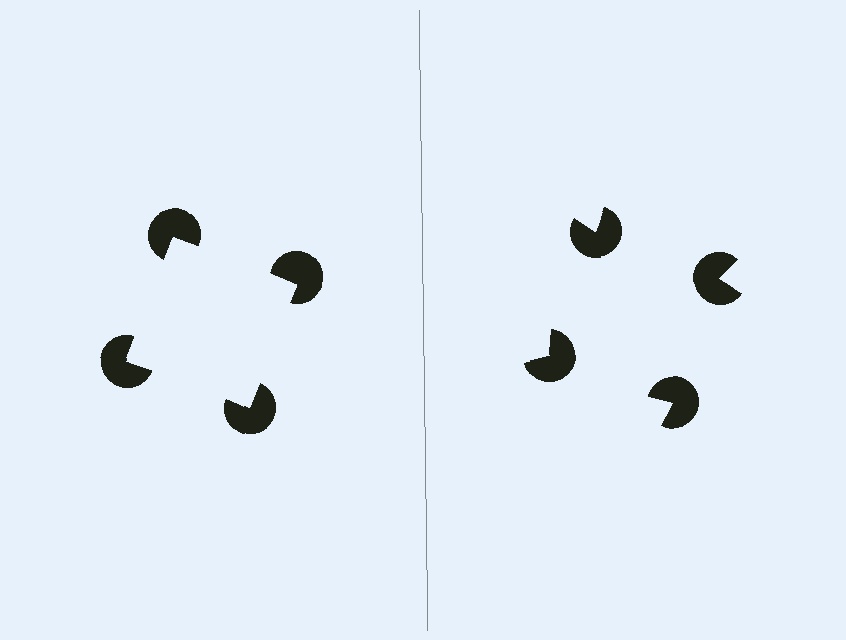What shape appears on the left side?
An illusory square.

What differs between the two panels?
The pac-man discs are positioned identically on both sides; only the wedge orientations differ. On the left they align to a square; on the right they are misaligned.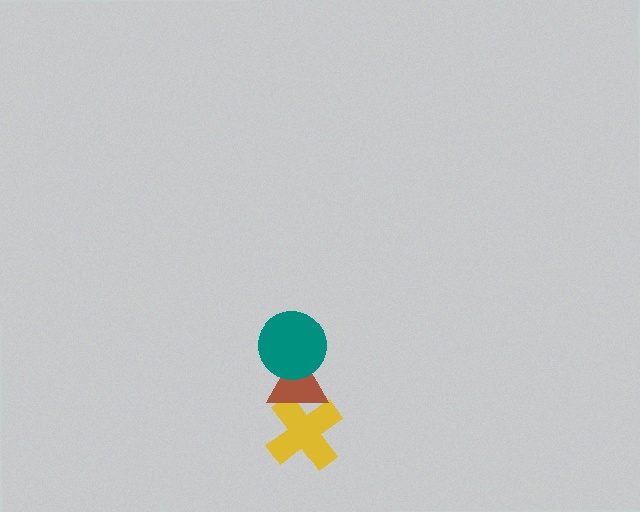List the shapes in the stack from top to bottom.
From top to bottom: the teal circle, the brown triangle, the yellow cross.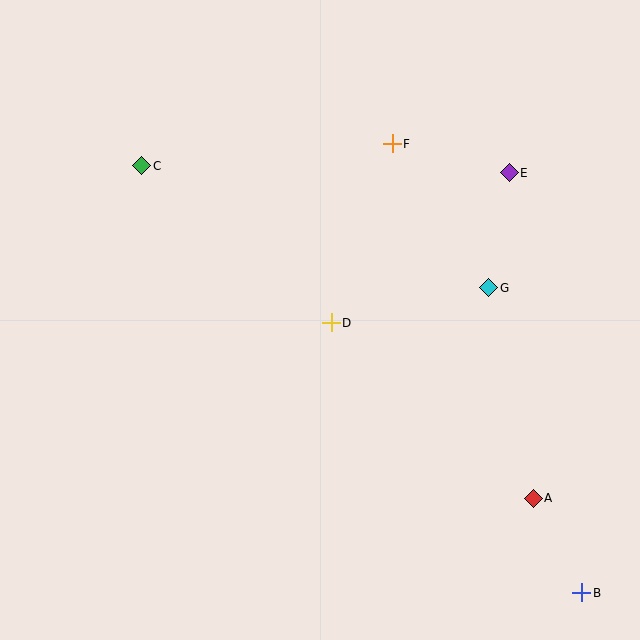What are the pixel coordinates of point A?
Point A is at (533, 498).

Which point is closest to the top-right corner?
Point E is closest to the top-right corner.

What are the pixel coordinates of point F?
Point F is at (392, 144).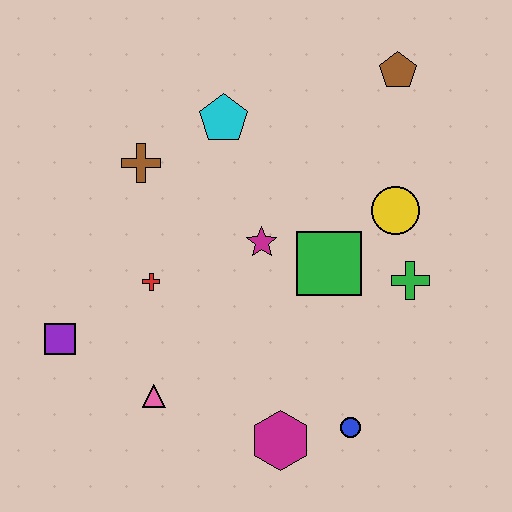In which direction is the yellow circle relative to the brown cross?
The yellow circle is to the right of the brown cross.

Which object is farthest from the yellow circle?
The purple square is farthest from the yellow circle.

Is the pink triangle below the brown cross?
Yes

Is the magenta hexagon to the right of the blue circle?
No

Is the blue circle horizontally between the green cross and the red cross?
Yes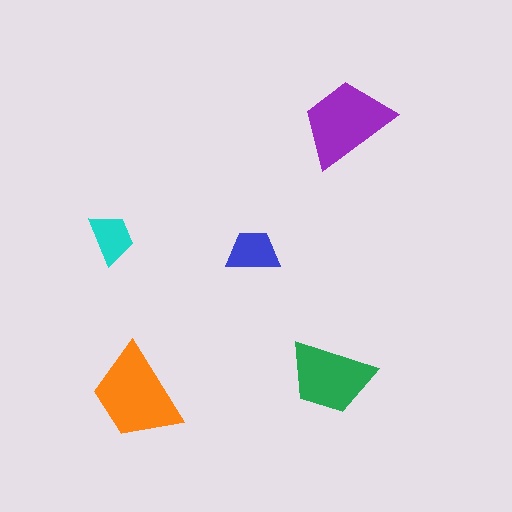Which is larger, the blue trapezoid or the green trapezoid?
The green one.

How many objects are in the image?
There are 5 objects in the image.